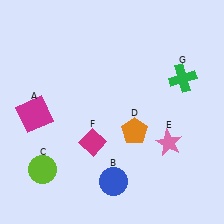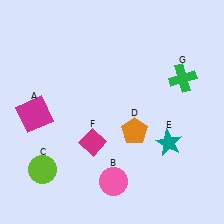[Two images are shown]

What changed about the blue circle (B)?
In Image 1, B is blue. In Image 2, it changed to pink.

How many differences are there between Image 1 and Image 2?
There are 2 differences between the two images.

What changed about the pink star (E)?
In Image 1, E is pink. In Image 2, it changed to teal.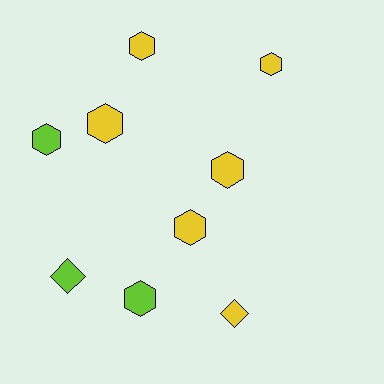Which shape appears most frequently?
Hexagon, with 7 objects.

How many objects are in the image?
There are 9 objects.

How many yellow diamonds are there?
There is 1 yellow diamond.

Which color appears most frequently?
Yellow, with 6 objects.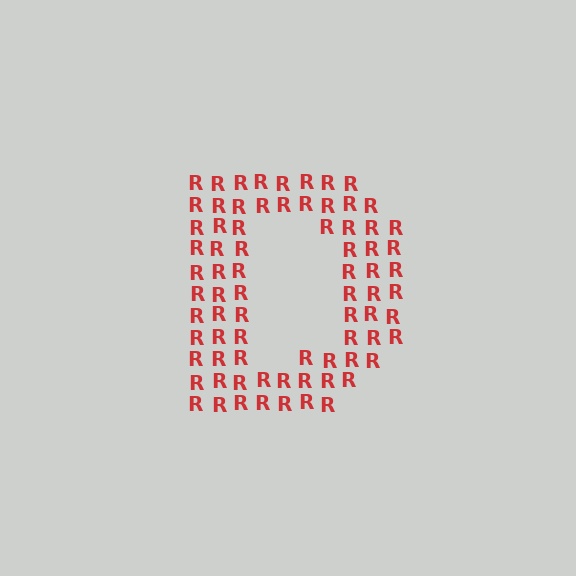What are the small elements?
The small elements are letter R's.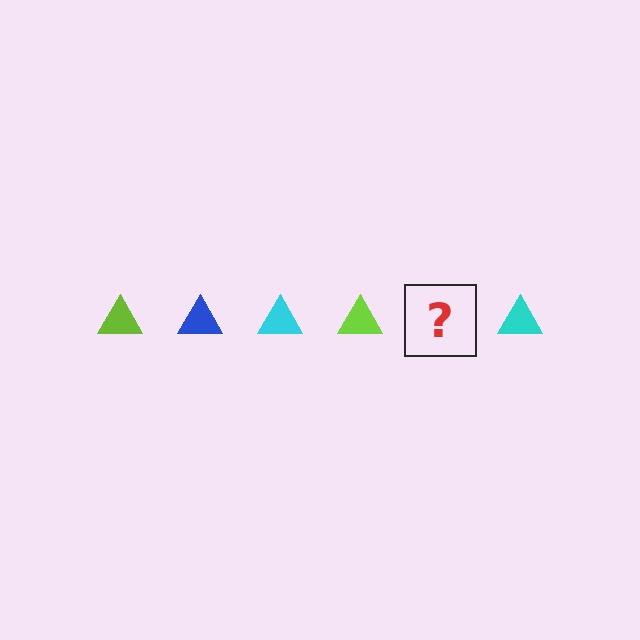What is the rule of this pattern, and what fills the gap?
The rule is that the pattern cycles through lime, blue, cyan triangles. The gap should be filled with a blue triangle.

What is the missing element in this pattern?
The missing element is a blue triangle.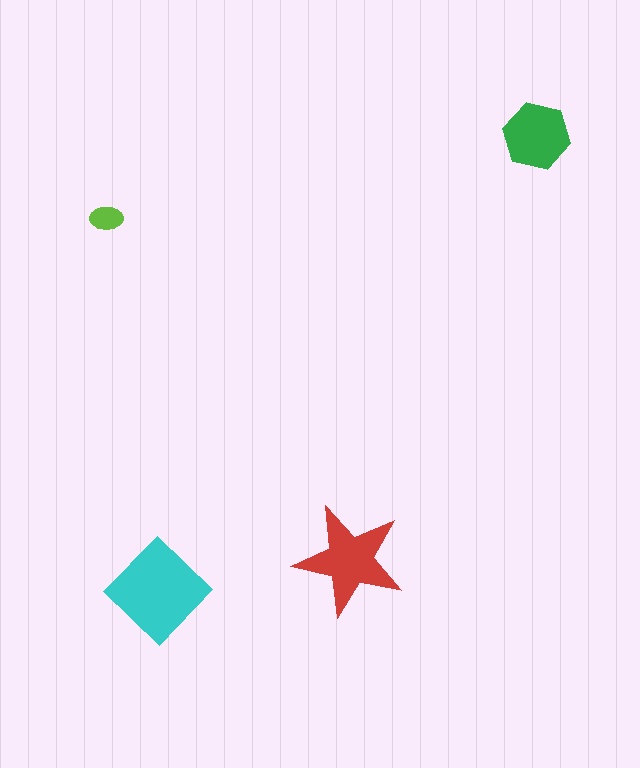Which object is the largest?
The cyan diamond.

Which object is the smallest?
The lime ellipse.